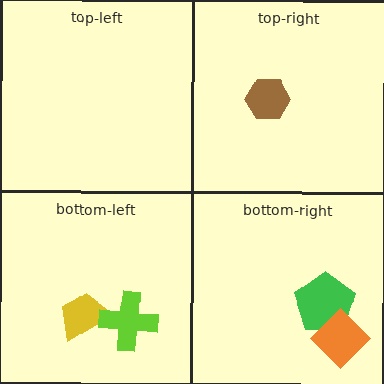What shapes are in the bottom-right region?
The green pentagon, the orange diamond.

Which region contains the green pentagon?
The bottom-right region.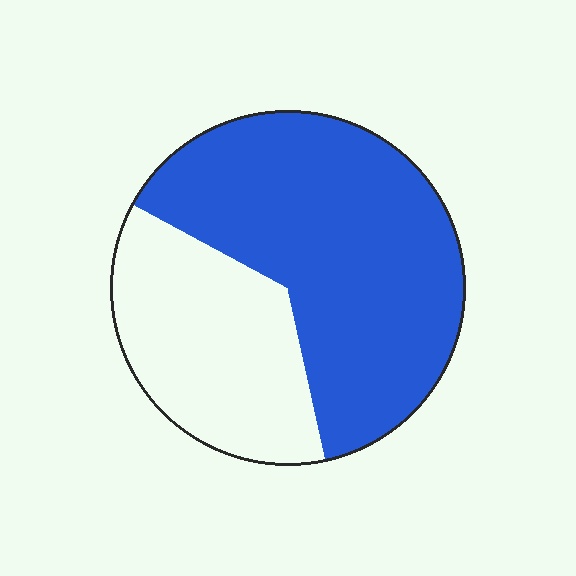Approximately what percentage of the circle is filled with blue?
Approximately 65%.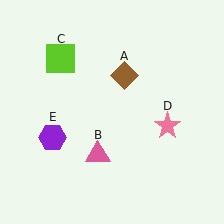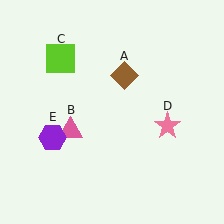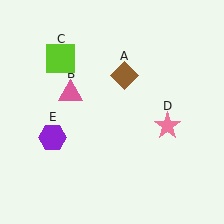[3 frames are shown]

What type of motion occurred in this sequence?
The pink triangle (object B) rotated clockwise around the center of the scene.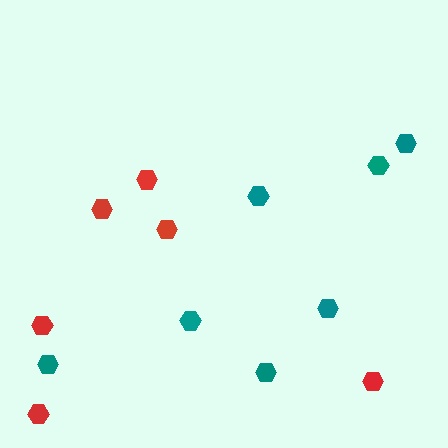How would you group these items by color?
There are 2 groups: one group of teal hexagons (7) and one group of red hexagons (6).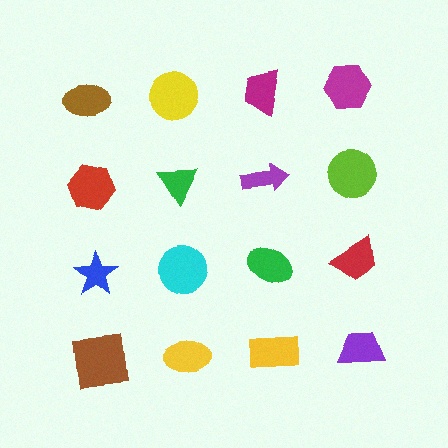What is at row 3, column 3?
A green ellipse.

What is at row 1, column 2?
A yellow circle.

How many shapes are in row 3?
4 shapes.